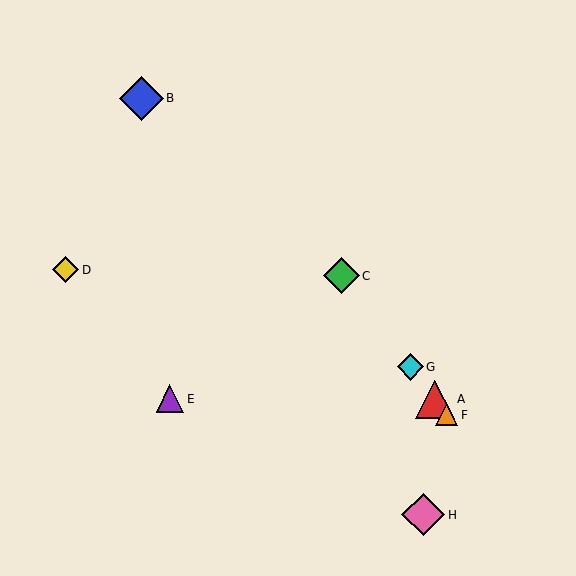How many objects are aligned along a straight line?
4 objects (A, C, F, G) are aligned along a straight line.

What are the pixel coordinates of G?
Object G is at (410, 367).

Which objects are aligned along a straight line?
Objects A, C, F, G are aligned along a straight line.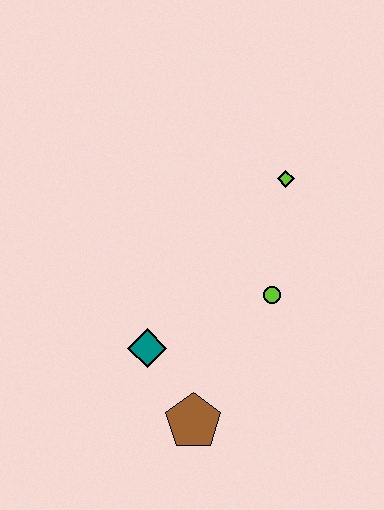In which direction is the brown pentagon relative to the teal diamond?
The brown pentagon is below the teal diamond.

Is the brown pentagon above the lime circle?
No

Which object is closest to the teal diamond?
The brown pentagon is closest to the teal diamond.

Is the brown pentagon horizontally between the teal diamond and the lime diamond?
Yes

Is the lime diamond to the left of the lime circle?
No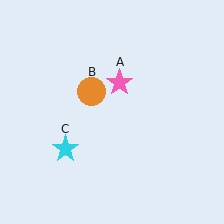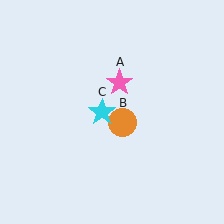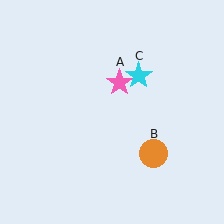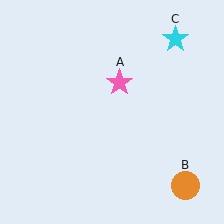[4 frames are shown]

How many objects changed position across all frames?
2 objects changed position: orange circle (object B), cyan star (object C).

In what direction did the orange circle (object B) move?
The orange circle (object B) moved down and to the right.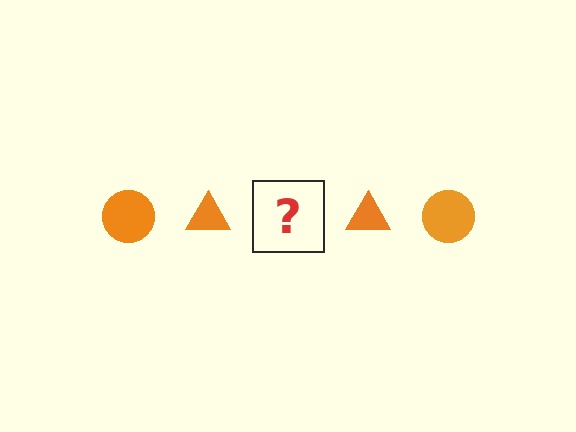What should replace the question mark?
The question mark should be replaced with an orange circle.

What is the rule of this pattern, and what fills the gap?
The rule is that the pattern cycles through circle, triangle shapes in orange. The gap should be filled with an orange circle.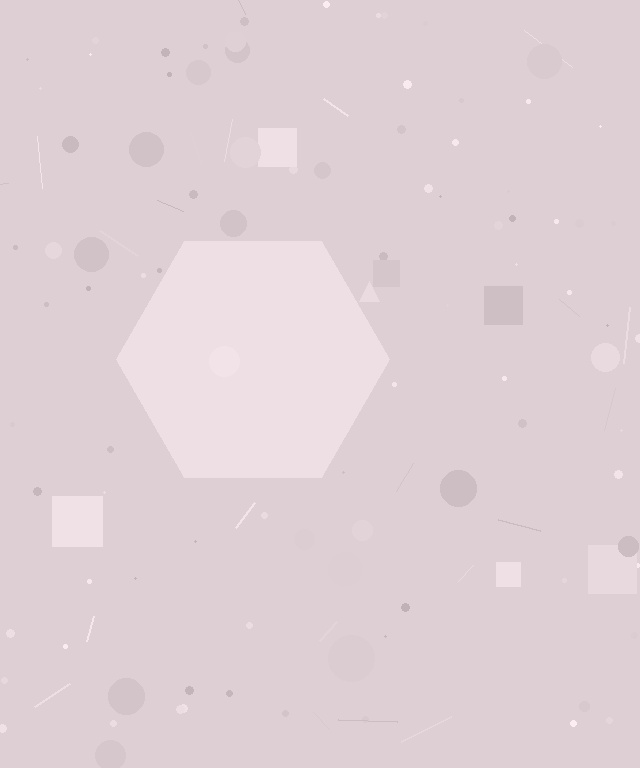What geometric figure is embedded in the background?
A hexagon is embedded in the background.